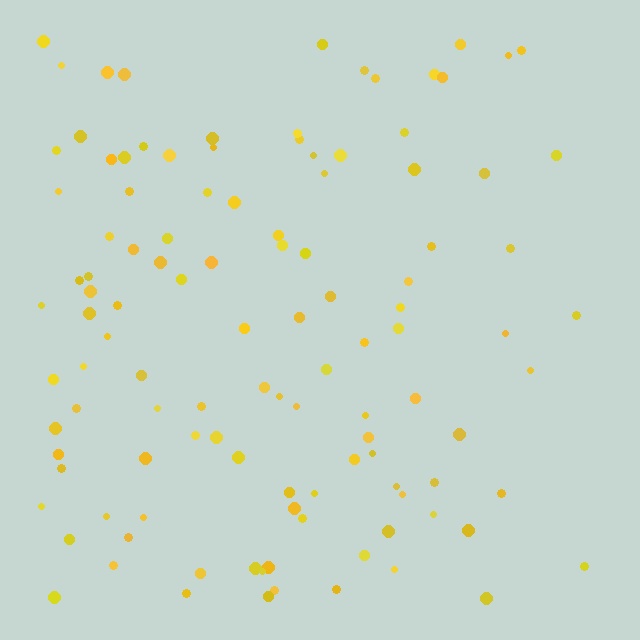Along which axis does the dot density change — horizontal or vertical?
Horizontal.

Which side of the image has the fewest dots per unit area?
The right.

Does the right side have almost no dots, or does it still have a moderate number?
Still a moderate number, just noticeably fewer than the left.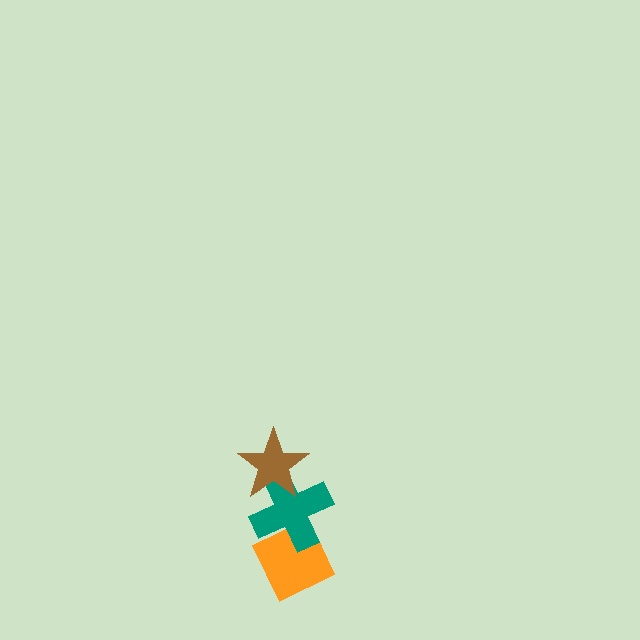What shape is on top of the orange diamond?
The teal cross is on top of the orange diamond.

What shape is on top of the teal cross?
The brown star is on top of the teal cross.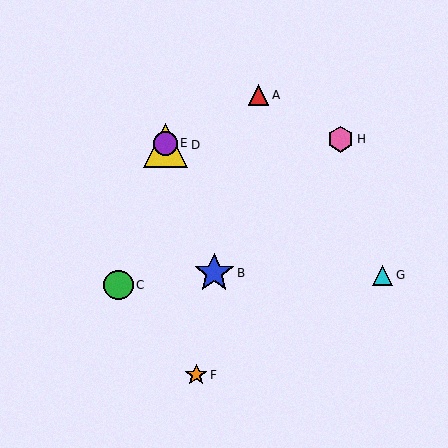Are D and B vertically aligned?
No, D is at x≈166 and B is at x≈214.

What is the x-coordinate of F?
Object F is at x≈196.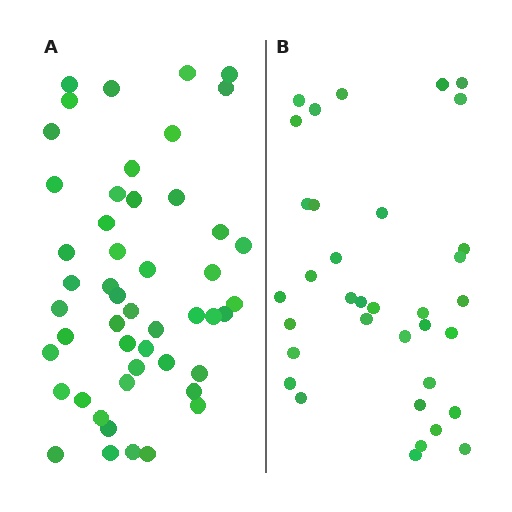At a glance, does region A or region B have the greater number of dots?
Region A (the left region) has more dots.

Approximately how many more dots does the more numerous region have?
Region A has approximately 15 more dots than region B.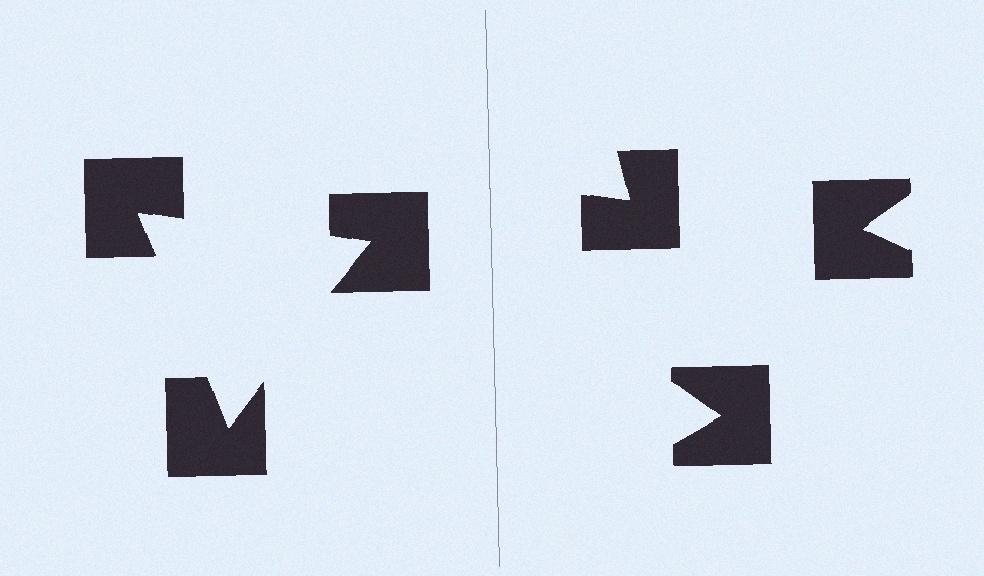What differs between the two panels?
The notched squares are positioned identically on both sides; only the wedge orientations differ. On the left they align to a triangle; on the right they are misaligned.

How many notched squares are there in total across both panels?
6 — 3 on each side.